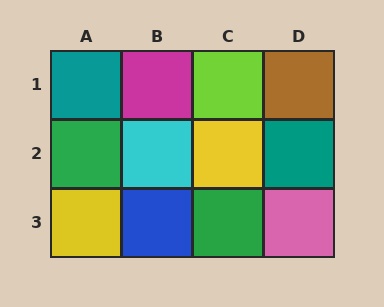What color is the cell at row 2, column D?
Teal.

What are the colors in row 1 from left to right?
Teal, magenta, lime, brown.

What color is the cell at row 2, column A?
Green.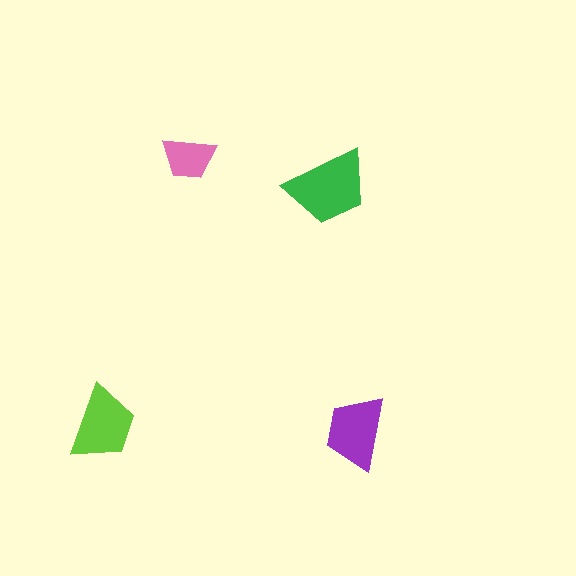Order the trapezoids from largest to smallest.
the green one, the lime one, the purple one, the pink one.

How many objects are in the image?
There are 4 objects in the image.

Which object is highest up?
The pink trapezoid is topmost.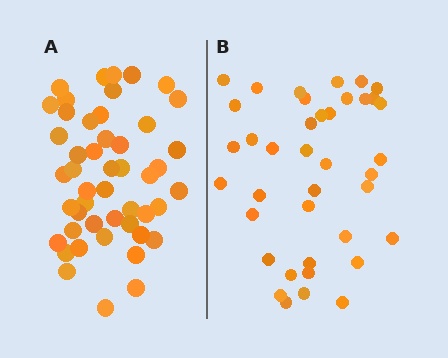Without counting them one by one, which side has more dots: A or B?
Region A (the left region) has more dots.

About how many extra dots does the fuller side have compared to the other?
Region A has roughly 8 or so more dots than region B.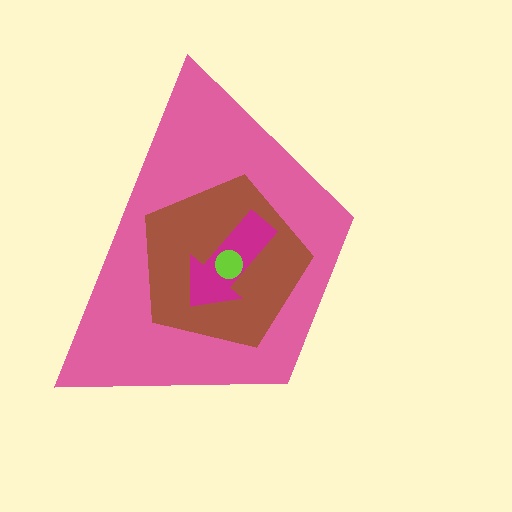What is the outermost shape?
The pink trapezoid.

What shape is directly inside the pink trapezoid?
The brown pentagon.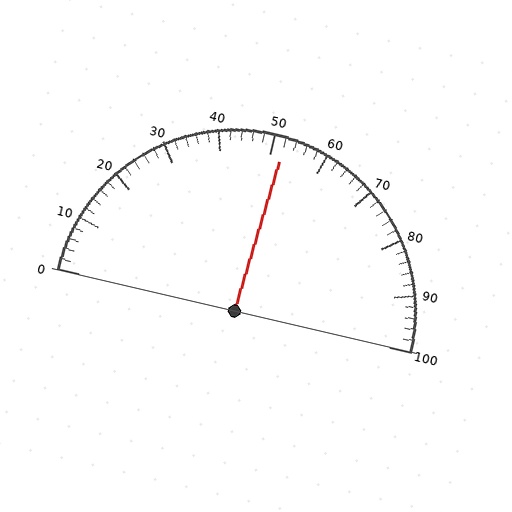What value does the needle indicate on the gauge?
The needle indicates approximately 52.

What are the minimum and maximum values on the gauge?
The gauge ranges from 0 to 100.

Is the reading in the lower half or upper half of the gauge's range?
The reading is in the upper half of the range (0 to 100).